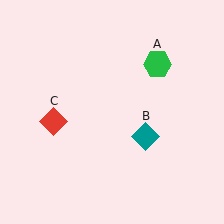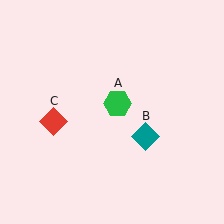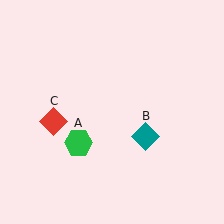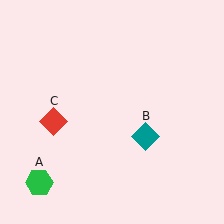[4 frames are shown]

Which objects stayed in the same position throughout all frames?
Teal diamond (object B) and red diamond (object C) remained stationary.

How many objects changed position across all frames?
1 object changed position: green hexagon (object A).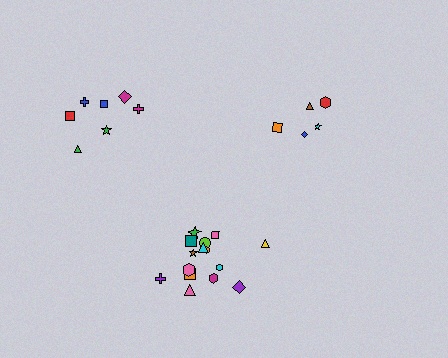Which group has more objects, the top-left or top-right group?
The top-left group.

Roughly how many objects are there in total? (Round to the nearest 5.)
Roughly 25 objects in total.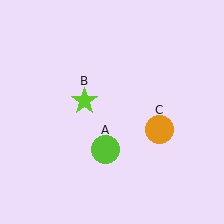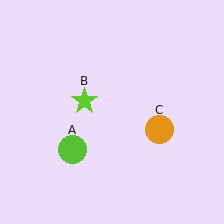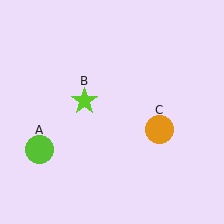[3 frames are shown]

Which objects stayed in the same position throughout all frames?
Lime star (object B) and orange circle (object C) remained stationary.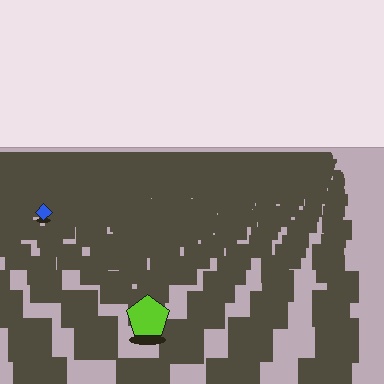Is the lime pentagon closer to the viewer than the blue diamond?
Yes. The lime pentagon is closer — you can tell from the texture gradient: the ground texture is coarser near it.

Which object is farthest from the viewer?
The blue diamond is farthest from the viewer. It appears smaller and the ground texture around it is denser.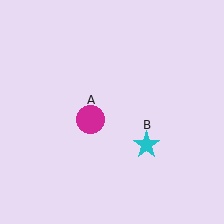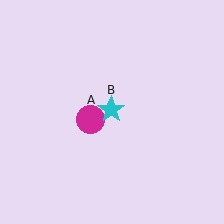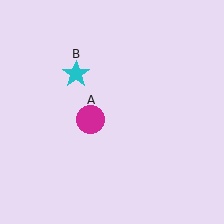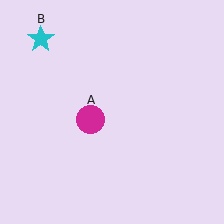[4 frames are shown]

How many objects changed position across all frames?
1 object changed position: cyan star (object B).